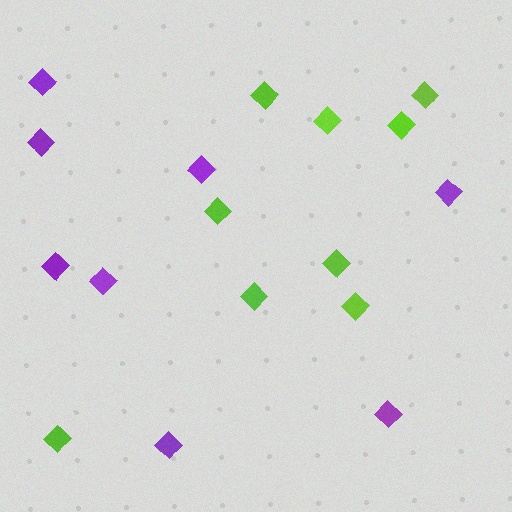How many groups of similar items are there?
There are 2 groups: one group of purple diamonds (8) and one group of lime diamonds (9).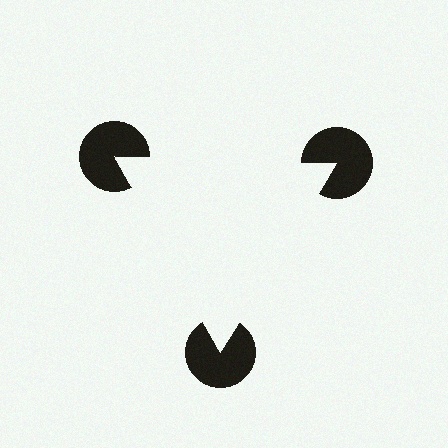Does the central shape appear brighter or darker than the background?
It typically appears slightly brighter than the background, even though no actual brightness change is drawn.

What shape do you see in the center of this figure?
An illusory triangle — its edges are inferred from the aligned wedge cuts in the pac-man discs, not physically drawn.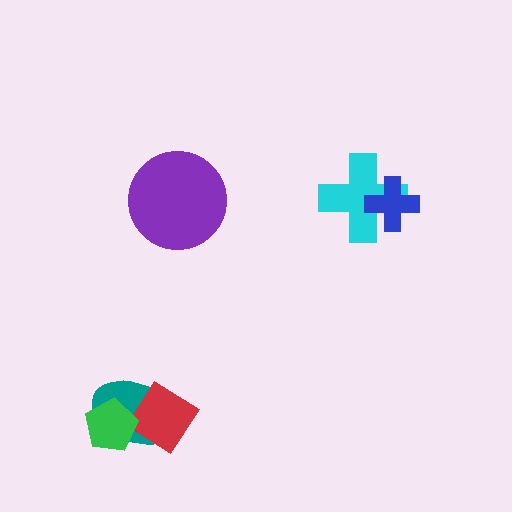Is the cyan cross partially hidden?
Yes, it is partially covered by another shape.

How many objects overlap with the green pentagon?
1 object overlaps with the green pentagon.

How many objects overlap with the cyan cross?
1 object overlaps with the cyan cross.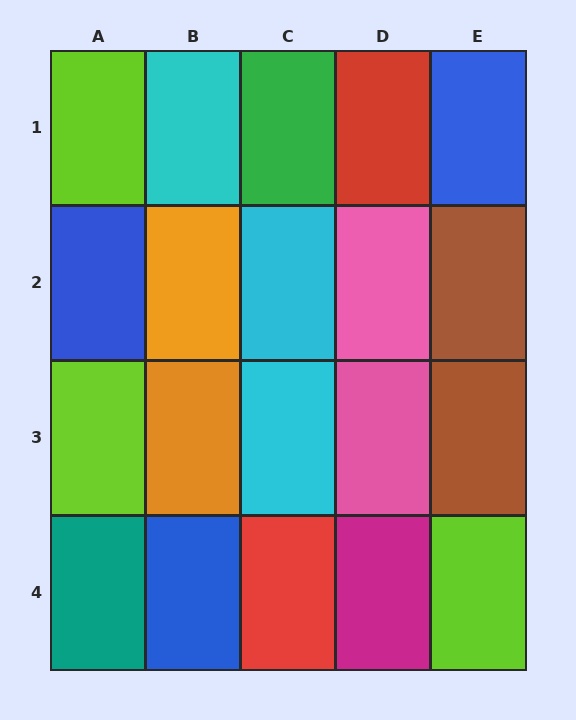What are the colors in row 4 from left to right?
Teal, blue, red, magenta, lime.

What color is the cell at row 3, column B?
Orange.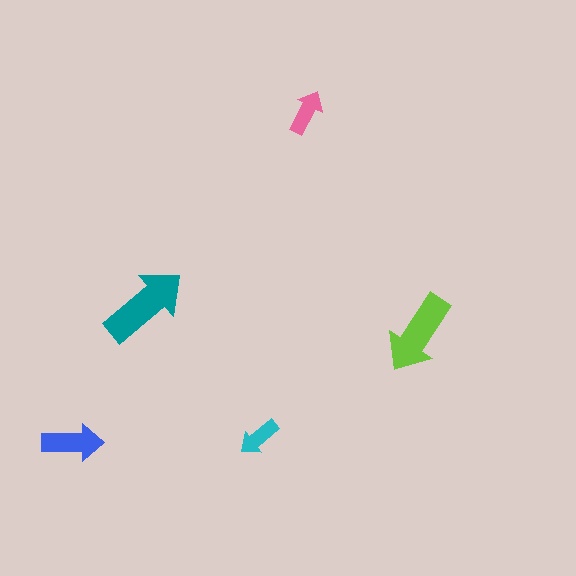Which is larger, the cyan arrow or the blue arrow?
The blue one.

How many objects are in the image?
There are 5 objects in the image.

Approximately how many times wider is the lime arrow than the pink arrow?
About 2 times wider.